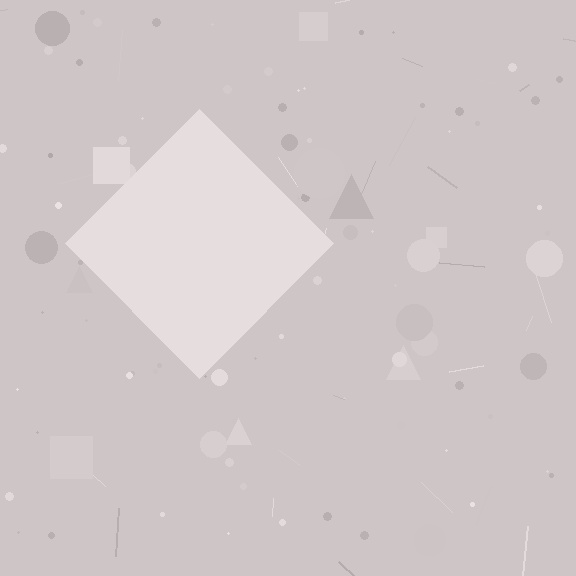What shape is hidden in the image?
A diamond is hidden in the image.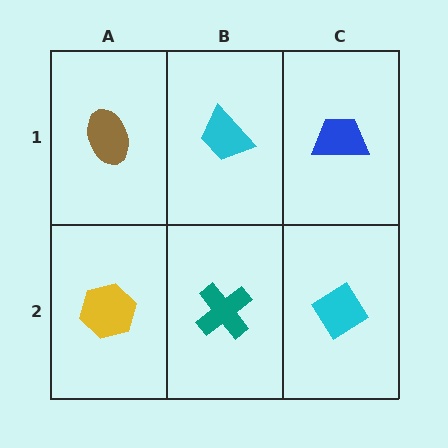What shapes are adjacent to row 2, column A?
A brown ellipse (row 1, column A), a teal cross (row 2, column B).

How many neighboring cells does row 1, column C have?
2.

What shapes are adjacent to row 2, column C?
A blue trapezoid (row 1, column C), a teal cross (row 2, column B).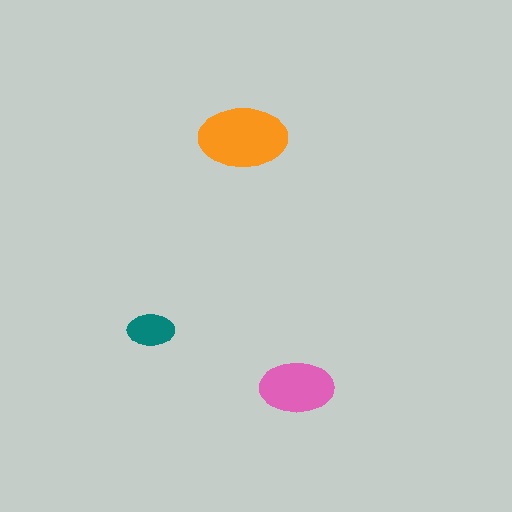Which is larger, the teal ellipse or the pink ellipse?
The pink one.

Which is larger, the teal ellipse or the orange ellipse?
The orange one.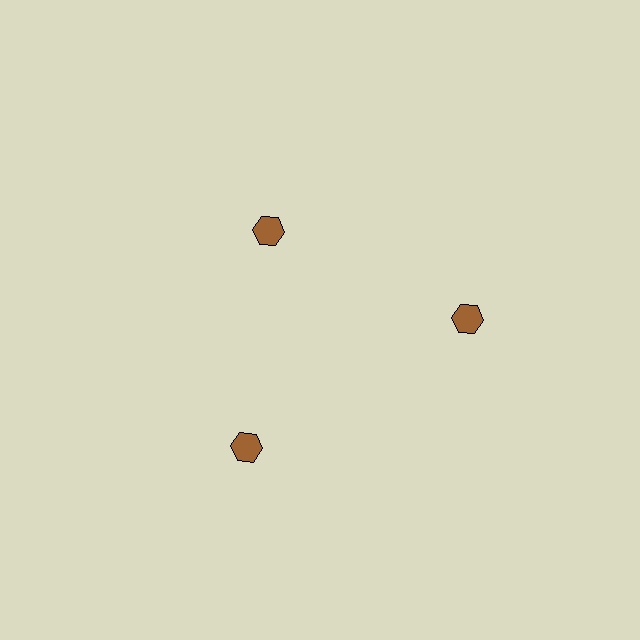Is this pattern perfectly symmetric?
No. The 3 brown hexagons are arranged in a ring, but one element near the 11 o'clock position is pulled inward toward the center, breaking the 3-fold rotational symmetry.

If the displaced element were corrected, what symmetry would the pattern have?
It would have 3-fold rotational symmetry — the pattern would map onto itself every 120 degrees.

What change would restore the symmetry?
The symmetry would be restored by moving it outward, back onto the ring so that all 3 hexagons sit at equal angles and equal distance from the center.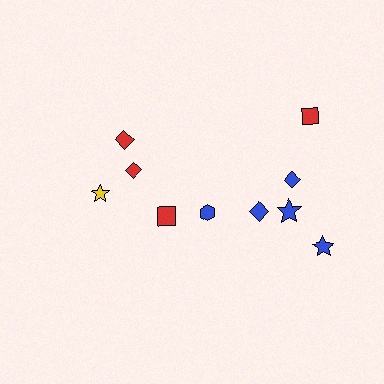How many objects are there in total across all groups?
There are 10 objects.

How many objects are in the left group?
There are 4 objects.